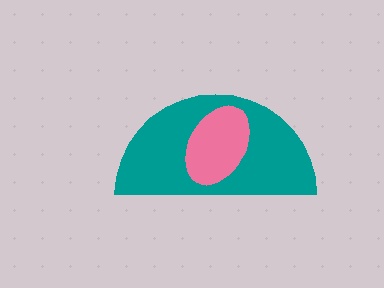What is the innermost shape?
The pink ellipse.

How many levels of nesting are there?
2.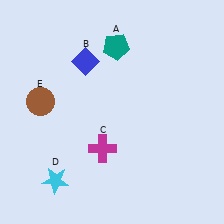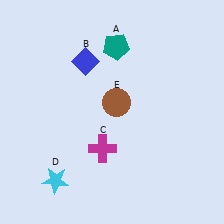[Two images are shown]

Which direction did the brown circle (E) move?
The brown circle (E) moved right.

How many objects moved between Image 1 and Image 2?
1 object moved between the two images.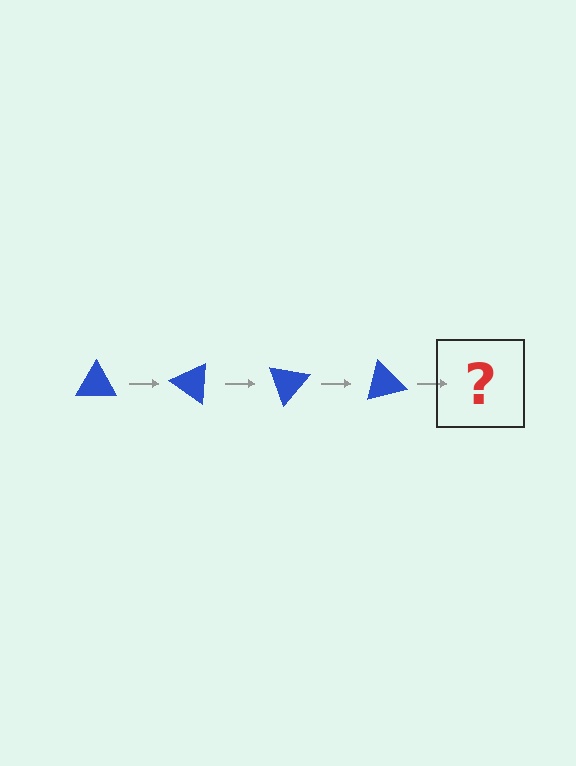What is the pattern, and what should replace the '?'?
The pattern is that the triangle rotates 35 degrees each step. The '?' should be a blue triangle rotated 140 degrees.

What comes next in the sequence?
The next element should be a blue triangle rotated 140 degrees.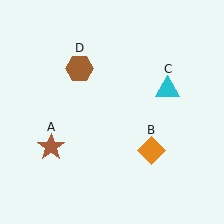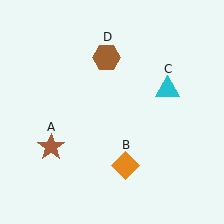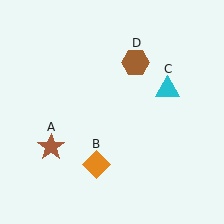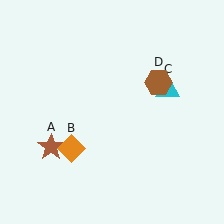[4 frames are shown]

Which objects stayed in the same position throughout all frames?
Brown star (object A) and cyan triangle (object C) remained stationary.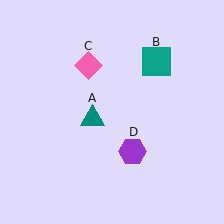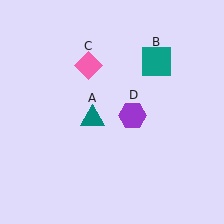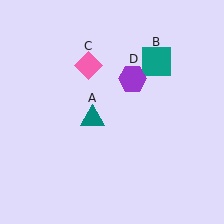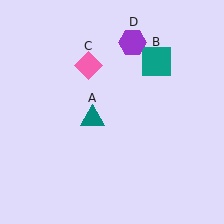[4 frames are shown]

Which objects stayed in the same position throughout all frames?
Teal triangle (object A) and teal square (object B) and pink diamond (object C) remained stationary.